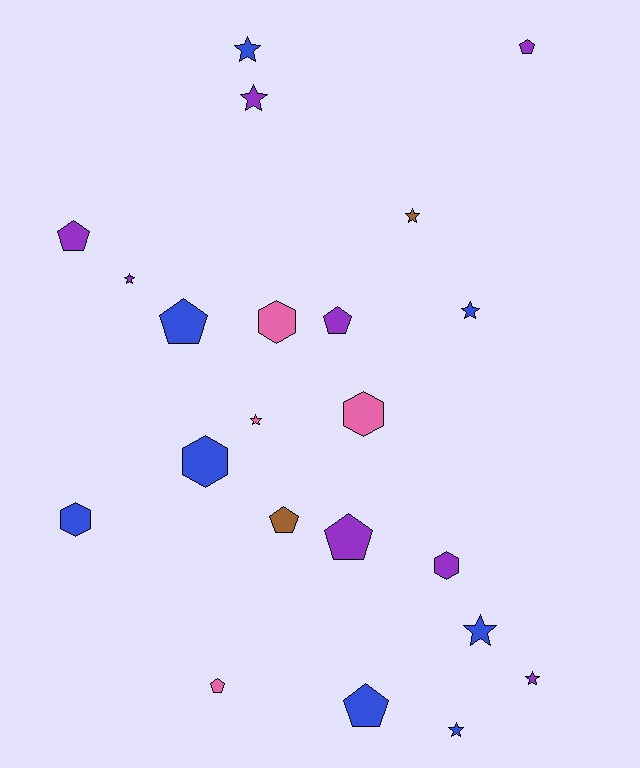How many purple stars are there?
There are 3 purple stars.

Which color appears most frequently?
Purple, with 8 objects.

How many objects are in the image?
There are 22 objects.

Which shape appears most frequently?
Star, with 9 objects.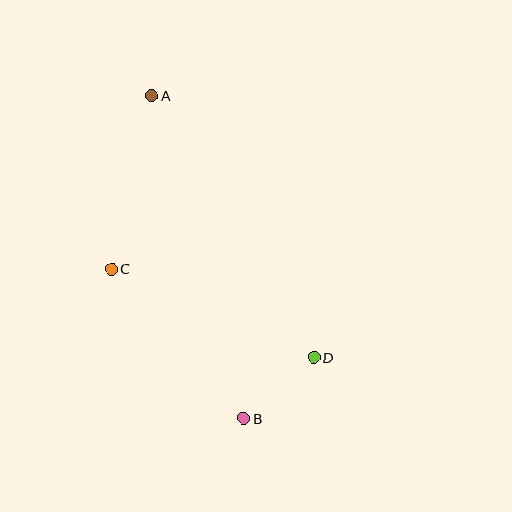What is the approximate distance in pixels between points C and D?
The distance between C and D is approximately 221 pixels.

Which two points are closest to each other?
Points B and D are closest to each other.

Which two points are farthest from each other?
Points A and B are farthest from each other.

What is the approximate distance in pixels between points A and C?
The distance between A and C is approximately 178 pixels.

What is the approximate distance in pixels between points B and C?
The distance between B and C is approximately 199 pixels.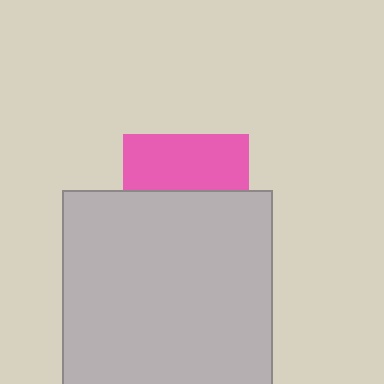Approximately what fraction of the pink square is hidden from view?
Roughly 56% of the pink square is hidden behind the light gray square.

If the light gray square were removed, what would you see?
You would see the complete pink square.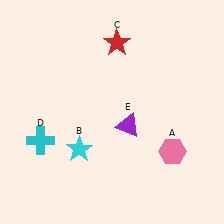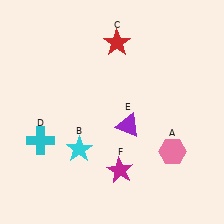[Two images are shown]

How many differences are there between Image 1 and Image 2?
There is 1 difference between the two images.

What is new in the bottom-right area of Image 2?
A magenta star (F) was added in the bottom-right area of Image 2.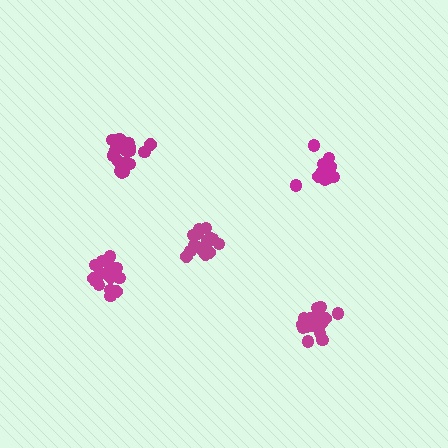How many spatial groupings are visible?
There are 5 spatial groupings.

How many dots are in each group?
Group 1: 15 dots, Group 2: 20 dots, Group 3: 18 dots, Group 4: 17 dots, Group 5: 19 dots (89 total).